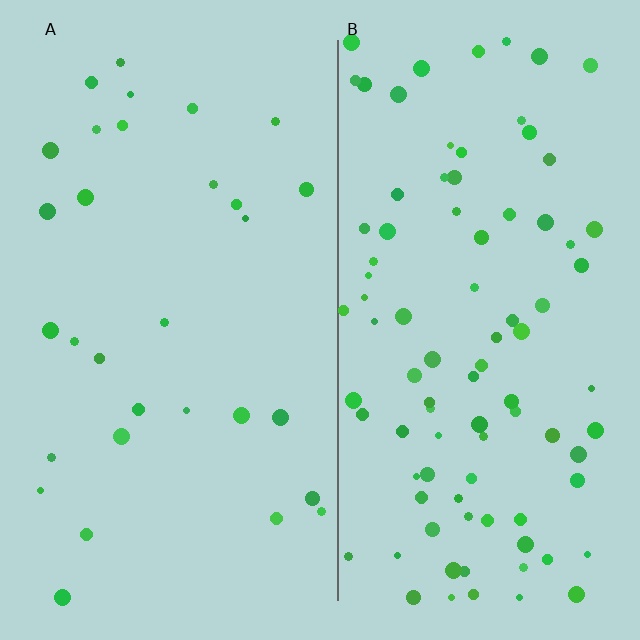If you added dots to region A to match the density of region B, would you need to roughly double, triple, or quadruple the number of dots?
Approximately triple.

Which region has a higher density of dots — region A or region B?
B (the right).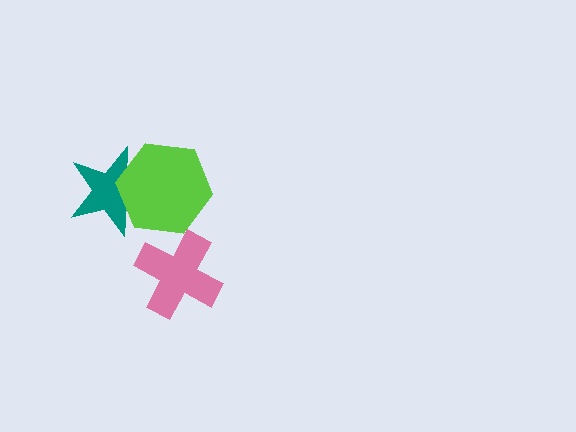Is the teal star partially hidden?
Yes, it is partially covered by another shape.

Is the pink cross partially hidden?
No, no other shape covers it.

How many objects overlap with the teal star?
1 object overlaps with the teal star.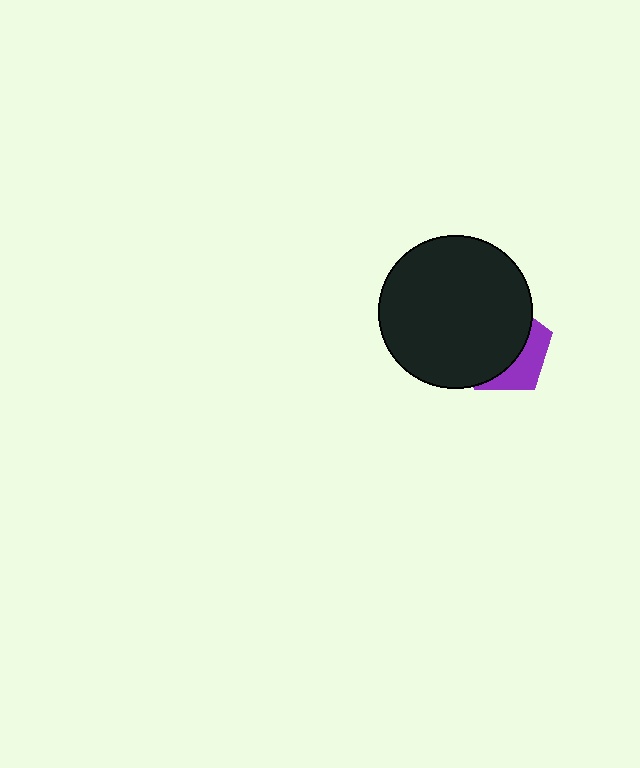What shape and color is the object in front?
The object in front is a black circle.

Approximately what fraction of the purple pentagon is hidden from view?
Roughly 67% of the purple pentagon is hidden behind the black circle.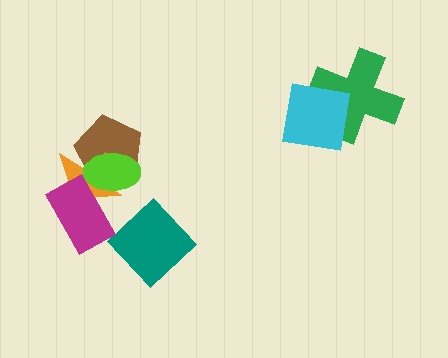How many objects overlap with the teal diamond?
0 objects overlap with the teal diamond.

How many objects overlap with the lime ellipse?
3 objects overlap with the lime ellipse.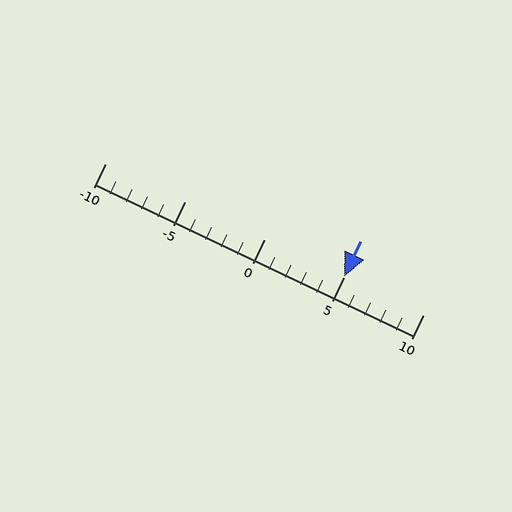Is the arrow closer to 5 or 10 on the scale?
The arrow is closer to 5.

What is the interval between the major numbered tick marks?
The major tick marks are spaced 5 units apart.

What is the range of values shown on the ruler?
The ruler shows values from -10 to 10.